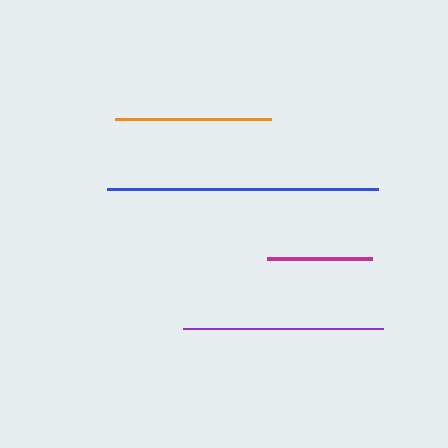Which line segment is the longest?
The blue line is the longest at approximately 271 pixels.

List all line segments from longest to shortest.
From longest to shortest: blue, purple, orange, magenta.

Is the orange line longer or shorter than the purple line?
The purple line is longer than the orange line.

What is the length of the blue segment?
The blue segment is approximately 271 pixels long.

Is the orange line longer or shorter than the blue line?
The blue line is longer than the orange line.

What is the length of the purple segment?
The purple segment is approximately 200 pixels long.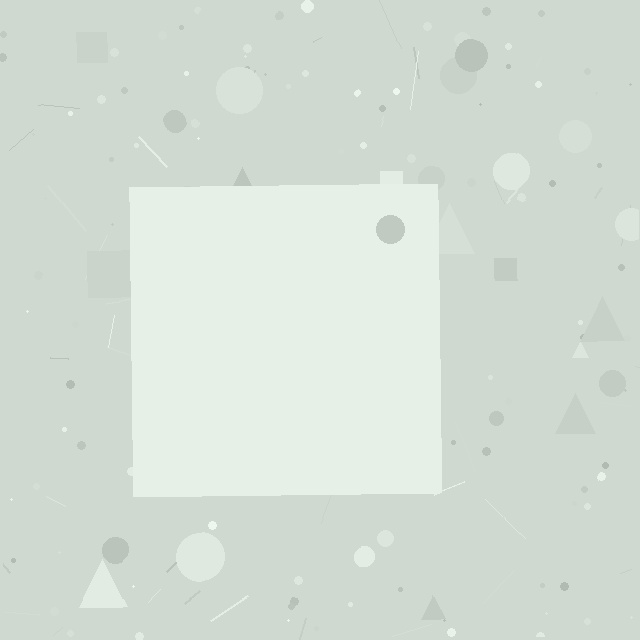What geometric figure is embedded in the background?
A square is embedded in the background.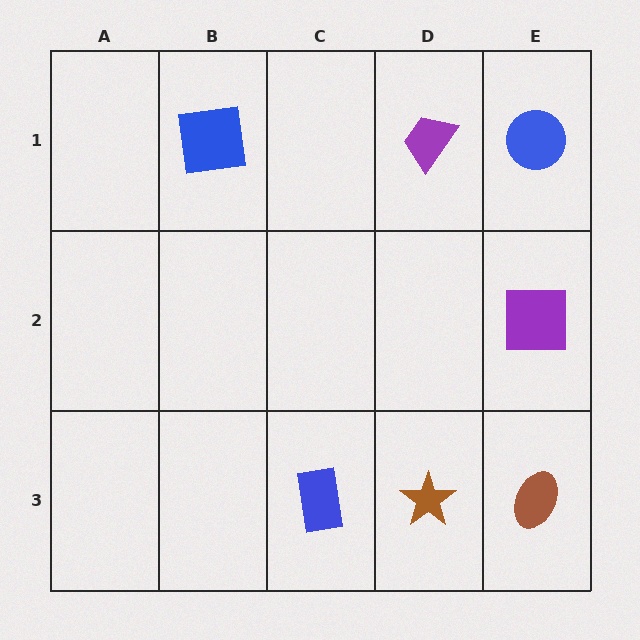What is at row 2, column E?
A purple square.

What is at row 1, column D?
A purple trapezoid.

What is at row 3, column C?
A blue rectangle.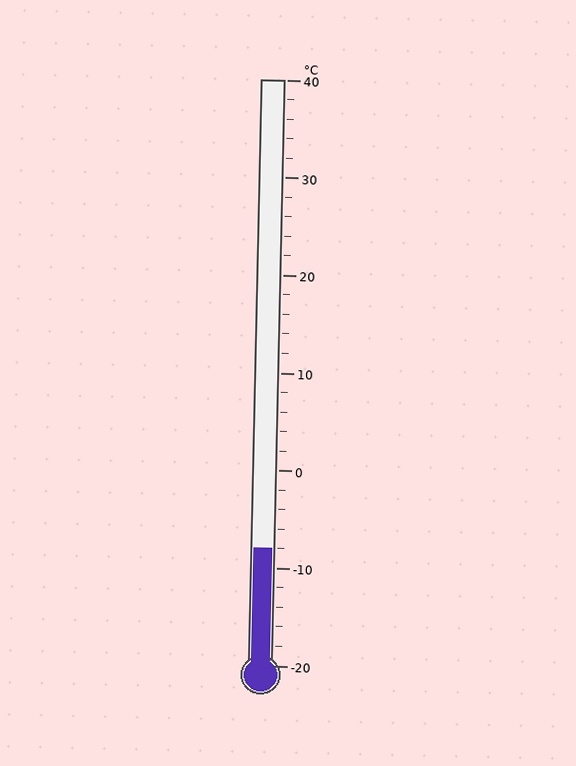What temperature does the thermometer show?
The thermometer shows approximately -8°C.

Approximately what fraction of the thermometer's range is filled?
The thermometer is filled to approximately 20% of its range.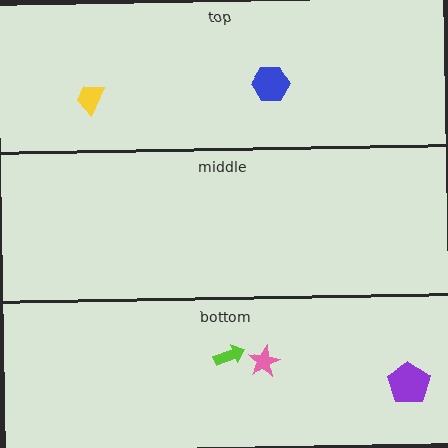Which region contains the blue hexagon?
The top region.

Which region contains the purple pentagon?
The bottom region.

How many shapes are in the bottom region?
3.